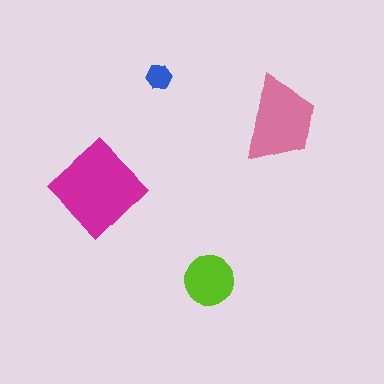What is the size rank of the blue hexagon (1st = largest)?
4th.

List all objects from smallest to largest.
The blue hexagon, the lime circle, the pink trapezoid, the magenta diamond.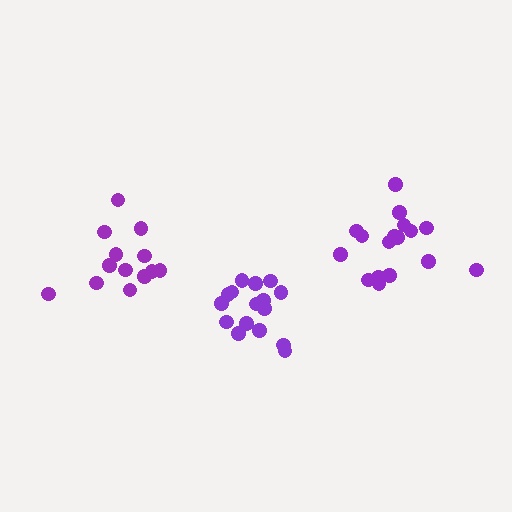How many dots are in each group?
Group 1: 17 dots, Group 2: 13 dots, Group 3: 17 dots (47 total).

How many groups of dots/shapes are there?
There are 3 groups.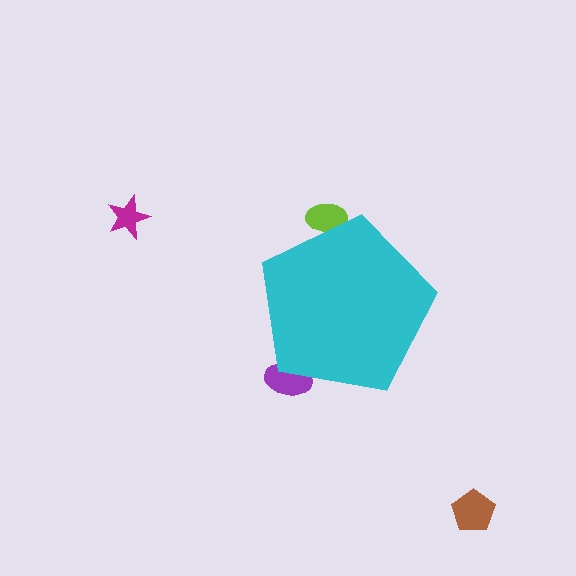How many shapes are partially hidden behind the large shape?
2 shapes are partially hidden.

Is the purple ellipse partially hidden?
Yes, the purple ellipse is partially hidden behind the cyan pentagon.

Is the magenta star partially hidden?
No, the magenta star is fully visible.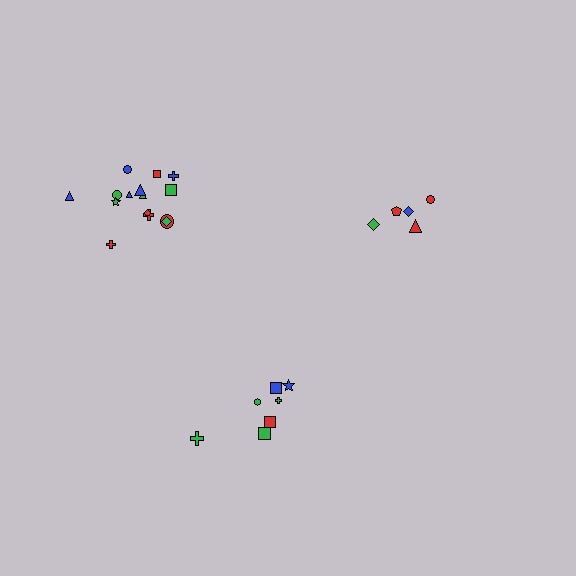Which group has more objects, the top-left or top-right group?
The top-left group.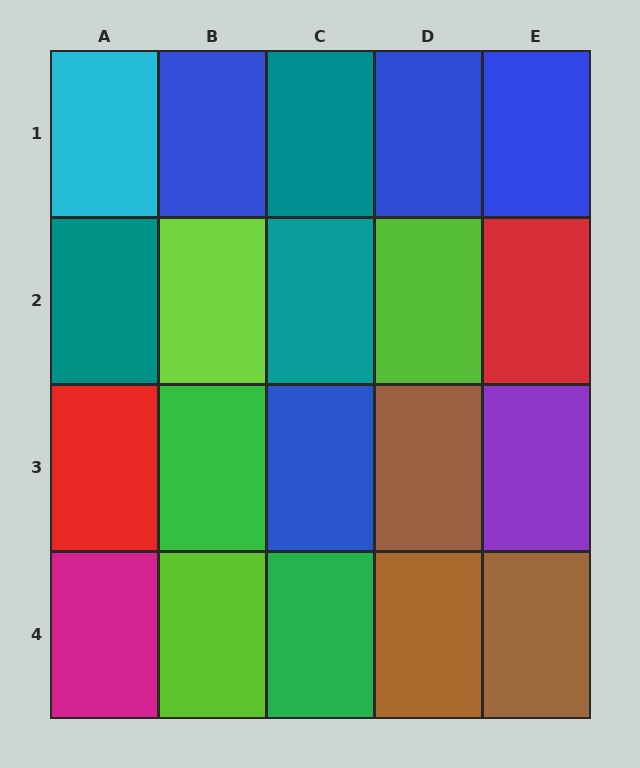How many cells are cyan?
1 cell is cyan.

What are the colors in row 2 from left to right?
Teal, lime, teal, lime, red.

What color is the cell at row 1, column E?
Blue.